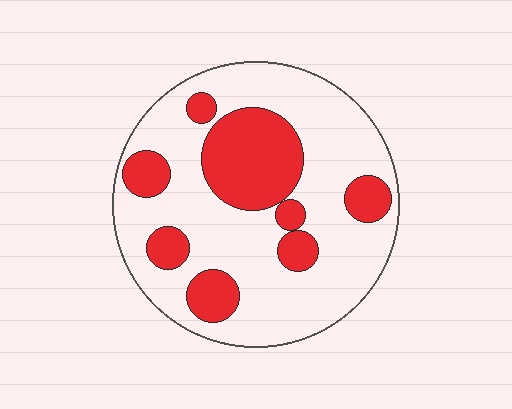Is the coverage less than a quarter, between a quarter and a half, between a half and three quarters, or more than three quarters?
Between a quarter and a half.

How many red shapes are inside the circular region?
8.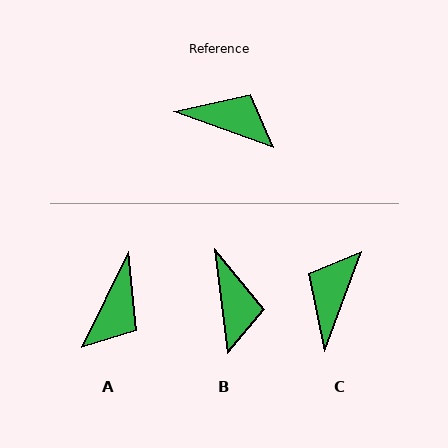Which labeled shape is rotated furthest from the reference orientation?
A, about 96 degrees away.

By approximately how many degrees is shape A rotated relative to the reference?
Approximately 96 degrees clockwise.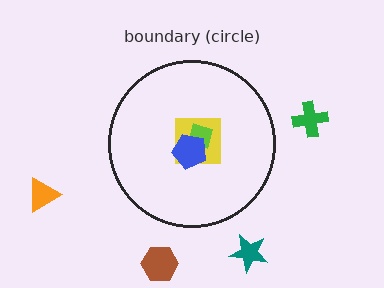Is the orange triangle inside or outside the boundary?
Outside.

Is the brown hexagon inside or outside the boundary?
Outside.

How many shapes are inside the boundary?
3 inside, 4 outside.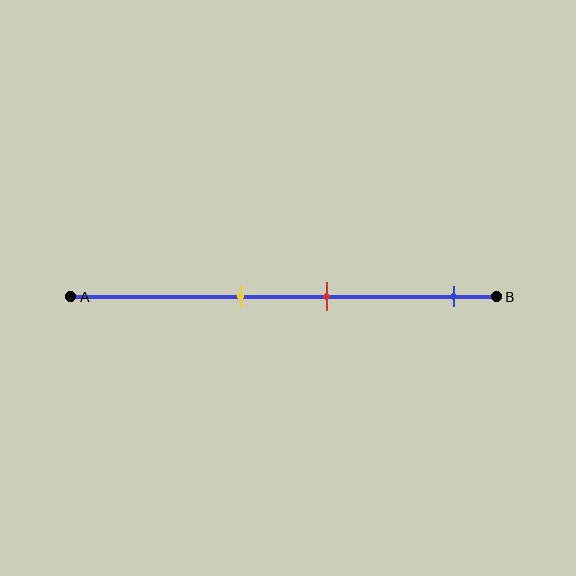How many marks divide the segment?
There are 3 marks dividing the segment.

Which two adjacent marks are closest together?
The yellow and red marks are the closest adjacent pair.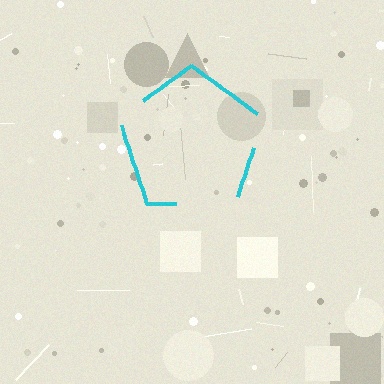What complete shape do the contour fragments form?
The contour fragments form a pentagon.